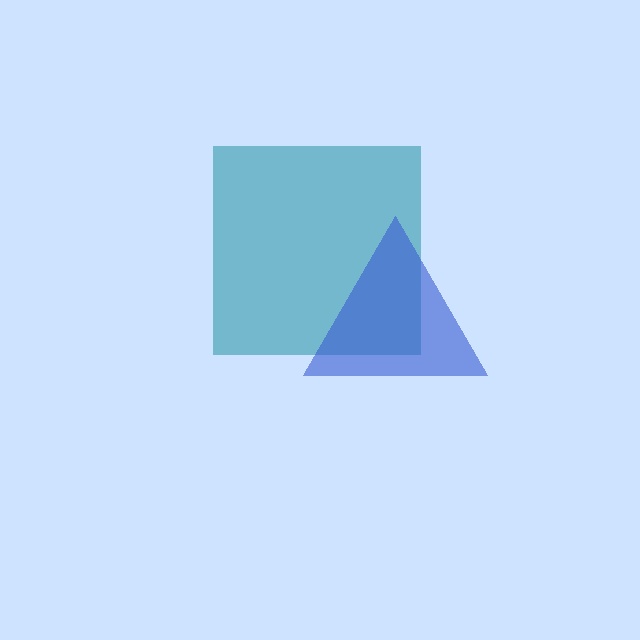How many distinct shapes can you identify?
There are 2 distinct shapes: a teal square, a blue triangle.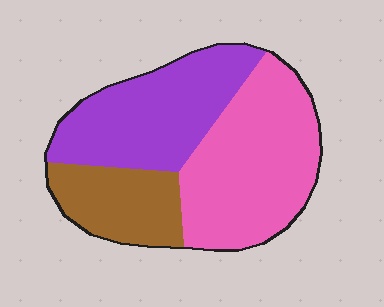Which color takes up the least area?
Brown, at roughly 20%.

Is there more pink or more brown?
Pink.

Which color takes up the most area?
Pink, at roughly 45%.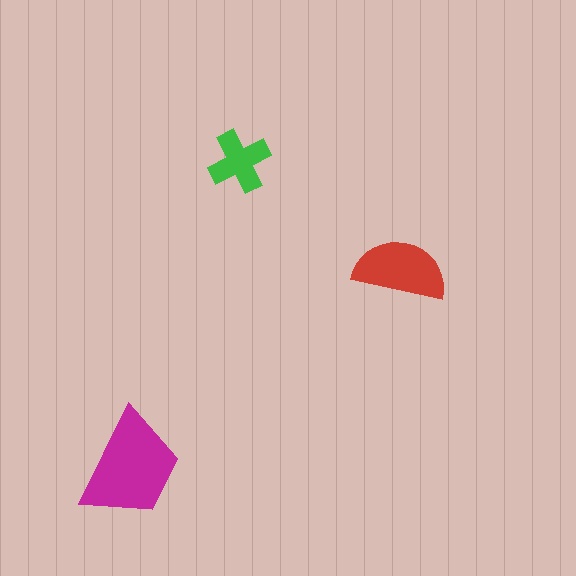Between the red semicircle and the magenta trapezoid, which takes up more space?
The magenta trapezoid.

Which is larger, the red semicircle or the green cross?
The red semicircle.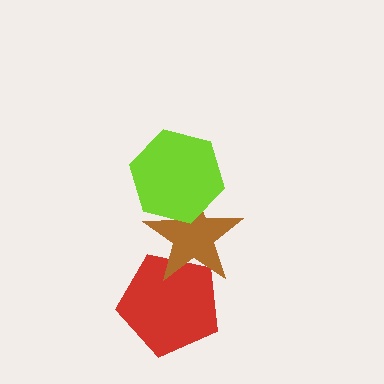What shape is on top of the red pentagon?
The brown star is on top of the red pentagon.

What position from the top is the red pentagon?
The red pentagon is 3rd from the top.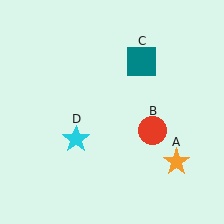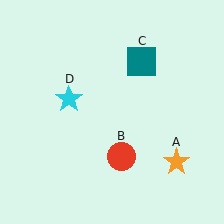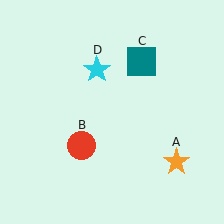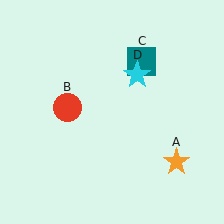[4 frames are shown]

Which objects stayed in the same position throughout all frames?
Orange star (object A) and teal square (object C) remained stationary.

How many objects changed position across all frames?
2 objects changed position: red circle (object B), cyan star (object D).